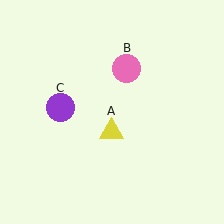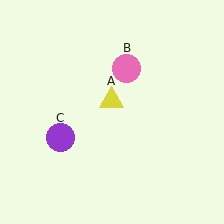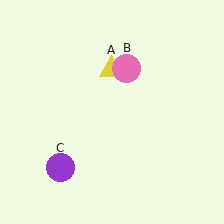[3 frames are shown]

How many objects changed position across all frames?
2 objects changed position: yellow triangle (object A), purple circle (object C).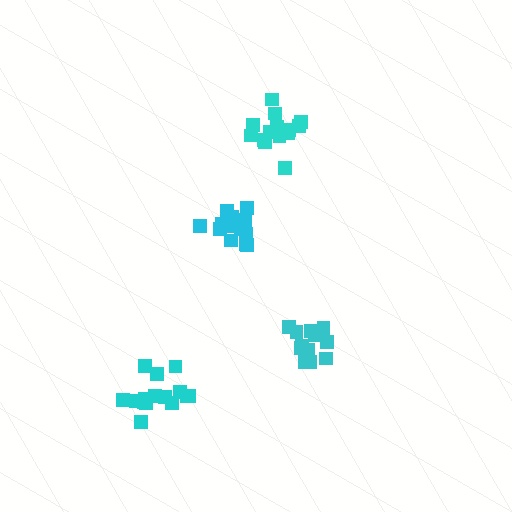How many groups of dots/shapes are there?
There are 4 groups.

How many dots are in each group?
Group 1: 15 dots, Group 2: 15 dots, Group 3: 13 dots, Group 4: 15 dots (58 total).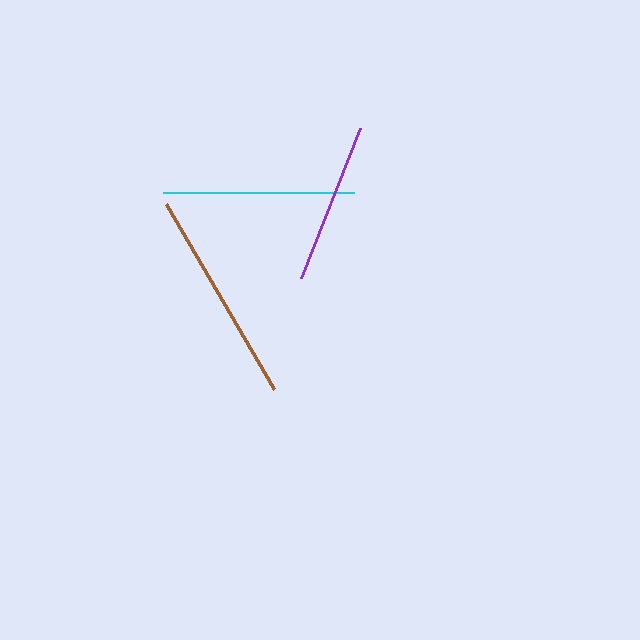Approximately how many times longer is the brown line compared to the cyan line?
The brown line is approximately 1.1 times the length of the cyan line.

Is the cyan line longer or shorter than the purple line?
The cyan line is longer than the purple line.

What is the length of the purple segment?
The purple segment is approximately 161 pixels long.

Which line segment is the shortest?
The purple line is the shortest at approximately 161 pixels.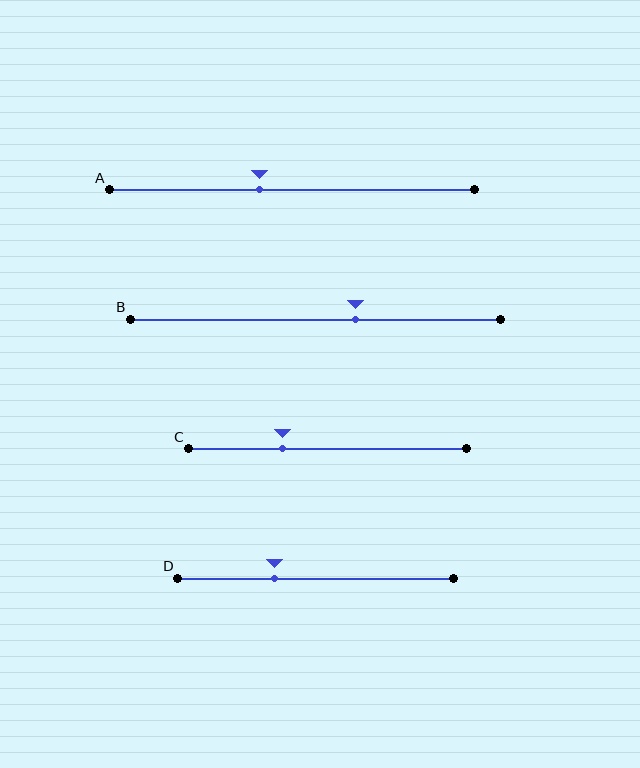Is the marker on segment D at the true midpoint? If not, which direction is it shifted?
No, the marker on segment D is shifted to the left by about 15% of the segment length.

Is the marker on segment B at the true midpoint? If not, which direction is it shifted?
No, the marker on segment B is shifted to the right by about 11% of the segment length.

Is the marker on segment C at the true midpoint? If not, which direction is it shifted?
No, the marker on segment C is shifted to the left by about 16% of the segment length.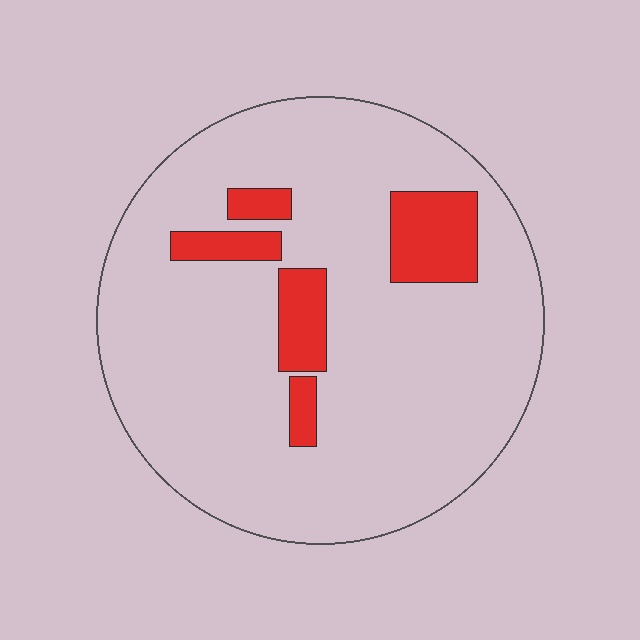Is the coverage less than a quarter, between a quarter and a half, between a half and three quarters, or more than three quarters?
Less than a quarter.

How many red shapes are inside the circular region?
5.